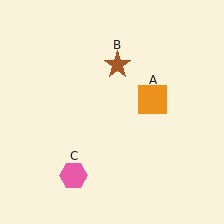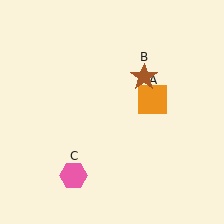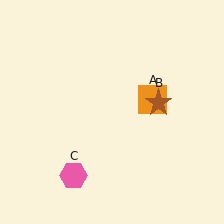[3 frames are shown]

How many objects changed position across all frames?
1 object changed position: brown star (object B).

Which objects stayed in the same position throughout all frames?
Orange square (object A) and pink hexagon (object C) remained stationary.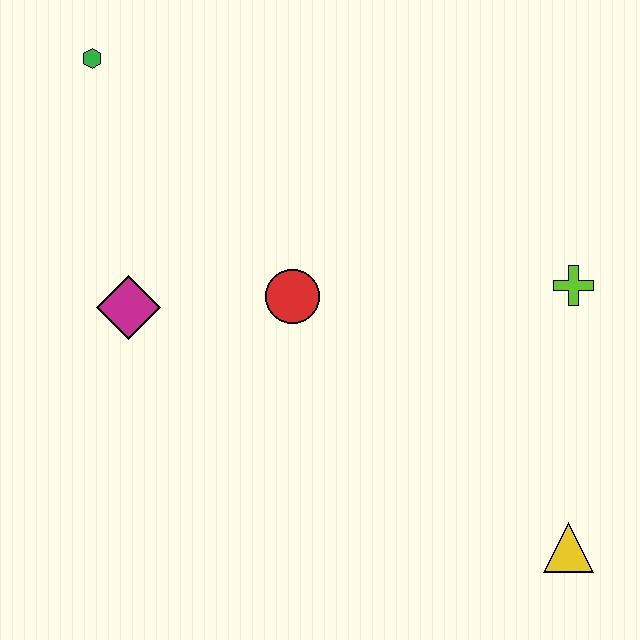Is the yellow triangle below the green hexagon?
Yes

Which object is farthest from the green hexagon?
The yellow triangle is farthest from the green hexagon.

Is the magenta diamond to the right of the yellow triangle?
No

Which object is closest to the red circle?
The magenta diamond is closest to the red circle.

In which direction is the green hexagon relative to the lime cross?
The green hexagon is to the left of the lime cross.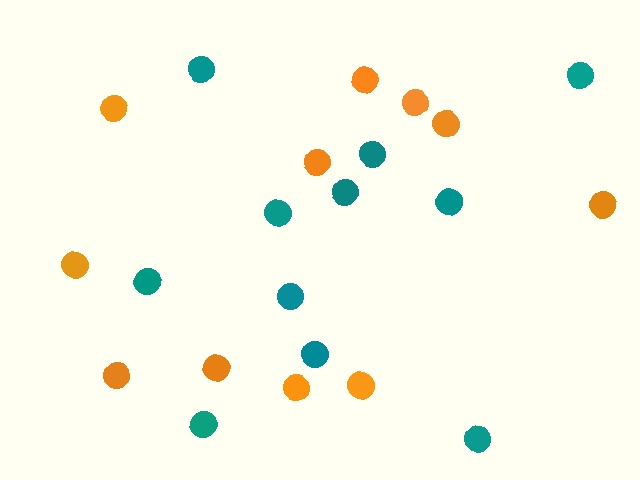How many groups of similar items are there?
There are 2 groups: one group of teal circles (11) and one group of orange circles (11).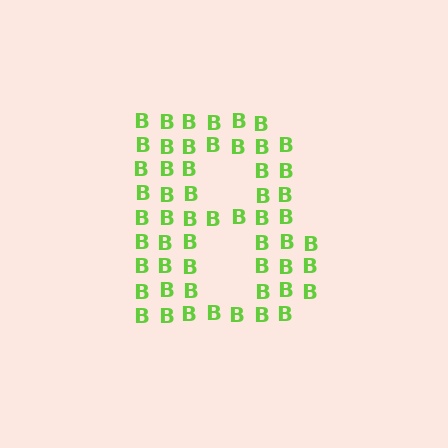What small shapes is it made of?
It is made of small letter B's.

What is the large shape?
The large shape is the letter B.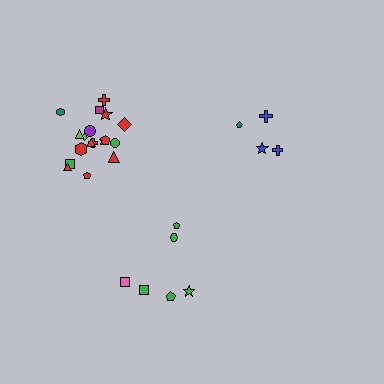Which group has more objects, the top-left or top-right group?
The top-left group.